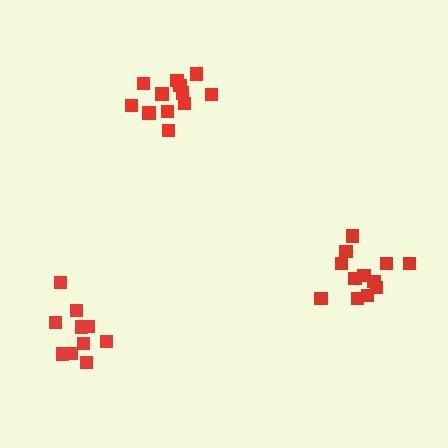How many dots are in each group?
Group 1: 10 dots, Group 2: 12 dots, Group 3: 12 dots (34 total).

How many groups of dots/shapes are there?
There are 3 groups.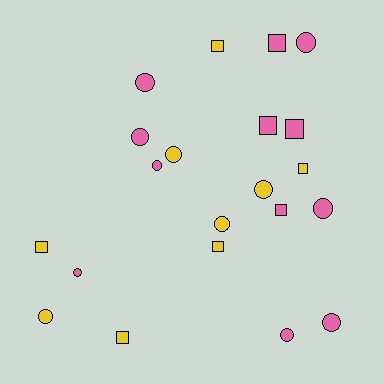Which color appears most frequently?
Pink, with 12 objects.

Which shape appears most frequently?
Circle, with 12 objects.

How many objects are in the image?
There are 21 objects.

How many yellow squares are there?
There are 5 yellow squares.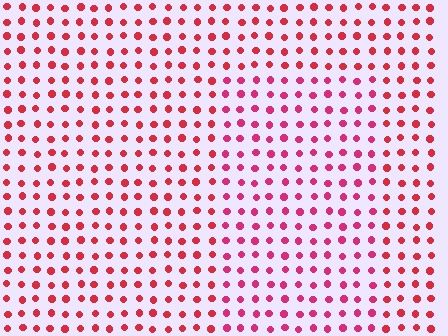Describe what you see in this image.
The image is filled with small red elements in a uniform arrangement. A rectangle-shaped region is visible where the elements are tinted to a slightly different hue, forming a subtle color boundary.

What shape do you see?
I see a rectangle.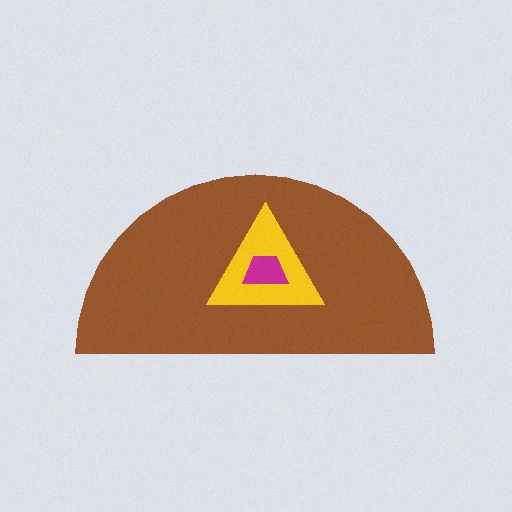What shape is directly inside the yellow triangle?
The magenta trapezoid.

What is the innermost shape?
The magenta trapezoid.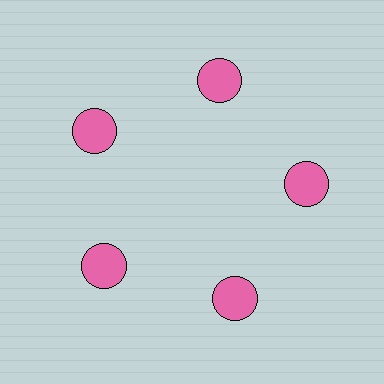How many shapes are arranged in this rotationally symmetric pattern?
There are 5 shapes, arranged in 5 groups of 1.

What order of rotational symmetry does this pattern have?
This pattern has 5-fold rotational symmetry.